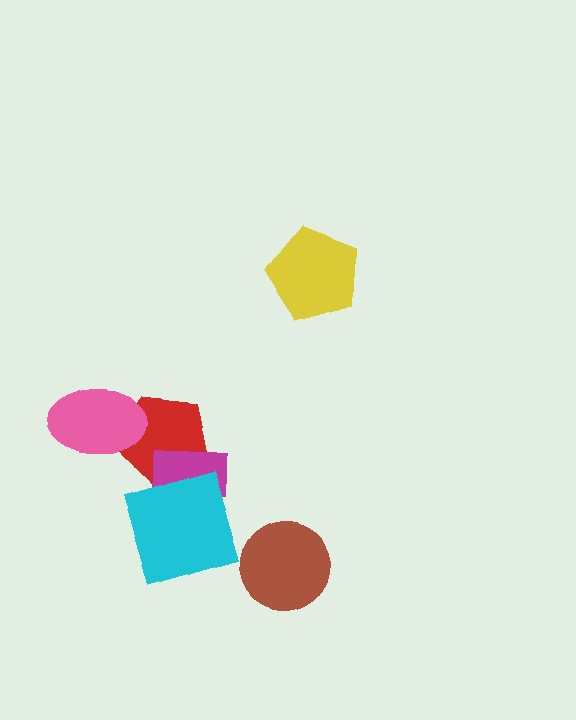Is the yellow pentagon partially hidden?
No, no other shape covers it.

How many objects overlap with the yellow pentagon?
0 objects overlap with the yellow pentagon.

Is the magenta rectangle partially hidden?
Yes, it is partially covered by another shape.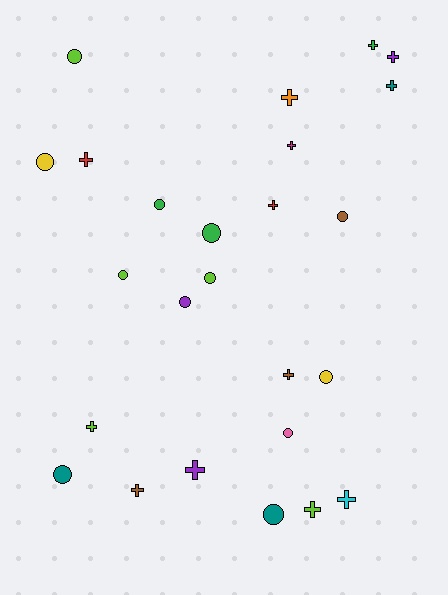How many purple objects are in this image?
There are 3 purple objects.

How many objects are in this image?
There are 25 objects.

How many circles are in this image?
There are 12 circles.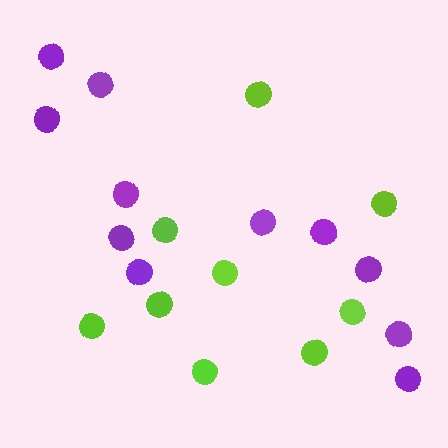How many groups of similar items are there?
There are 2 groups: one group of purple circles (11) and one group of lime circles (9).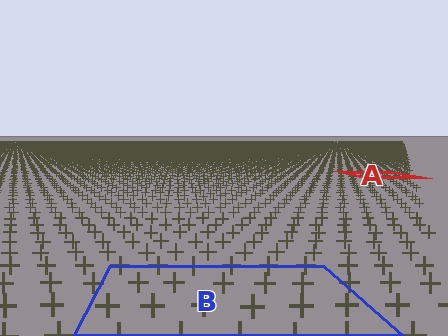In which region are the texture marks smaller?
The texture marks are smaller in region A, because it is farther away.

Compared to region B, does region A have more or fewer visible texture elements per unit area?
Region A has more texture elements per unit area — they are packed more densely because it is farther away.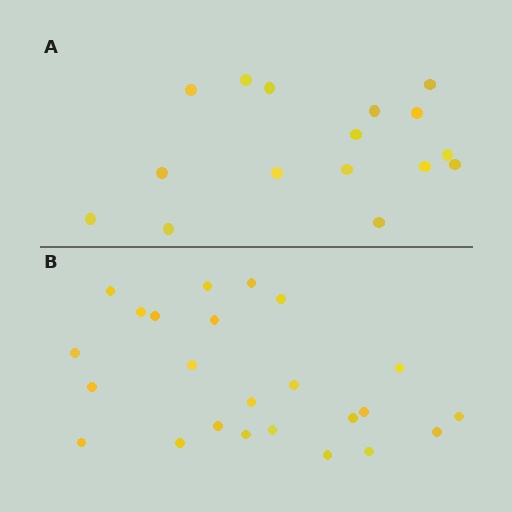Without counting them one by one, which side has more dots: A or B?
Region B (the bottom region) has more dots.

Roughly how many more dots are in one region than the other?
Region B has roughly 8 or so more dots than region A.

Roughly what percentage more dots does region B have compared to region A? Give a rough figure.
About 50% more.